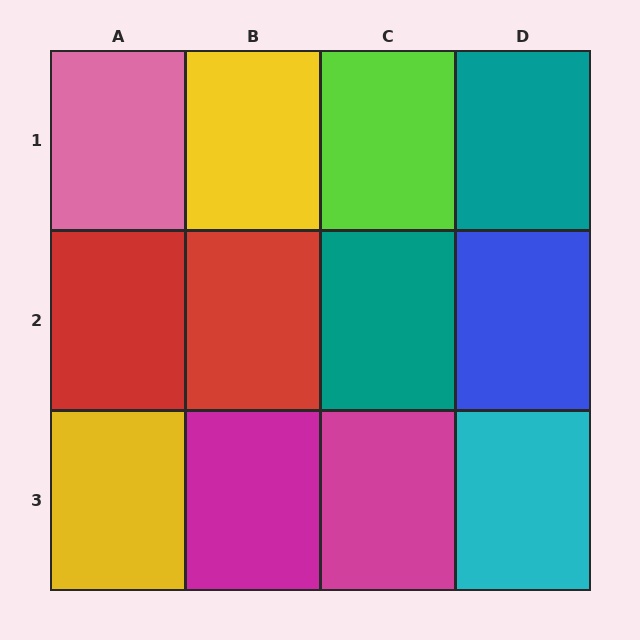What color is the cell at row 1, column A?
Pink.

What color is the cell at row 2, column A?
Red.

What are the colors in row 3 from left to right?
Yellow, magenta, magenta, cyan.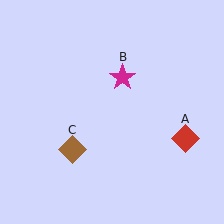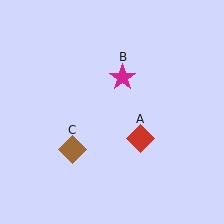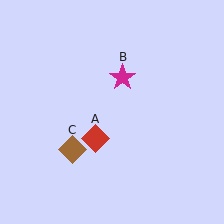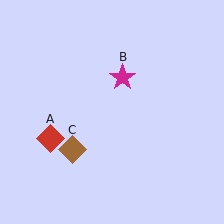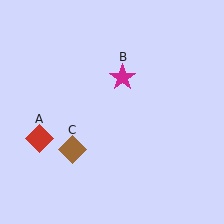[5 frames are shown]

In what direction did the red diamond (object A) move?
The red diamond (object A) moved left.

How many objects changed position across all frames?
1 object changed position: red diamond (object A).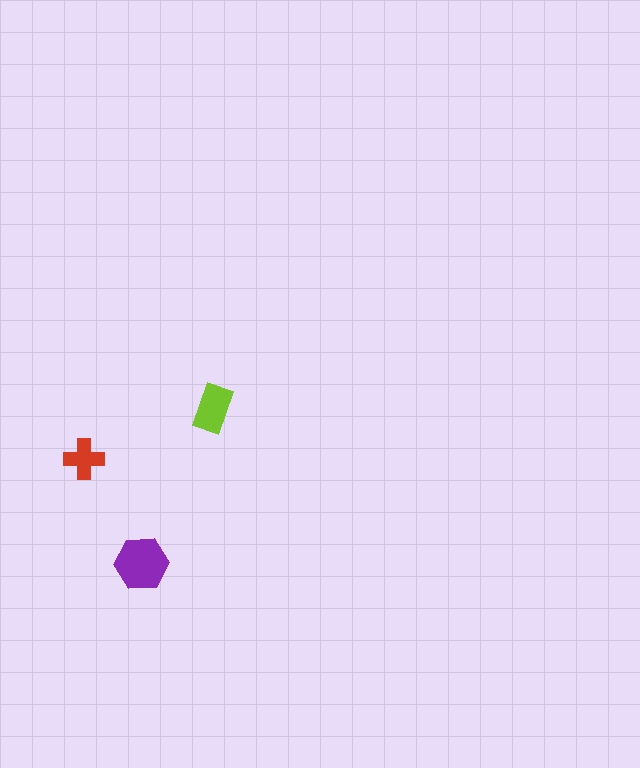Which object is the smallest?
The red cross.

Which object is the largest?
The purple hexagon.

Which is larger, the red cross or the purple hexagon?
The purple hexagon.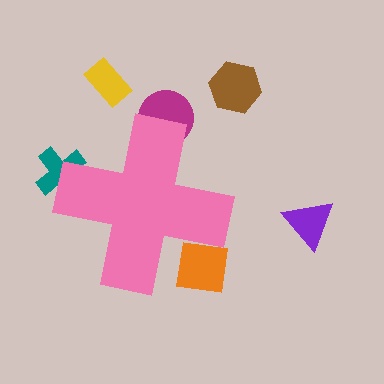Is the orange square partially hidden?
Yes, the orange square is partially hidden behind the pink cross.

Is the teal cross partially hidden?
Yes, the teal cross is partially hidden behind the pink cross.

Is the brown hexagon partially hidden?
No, the brown hexagon is fully visible.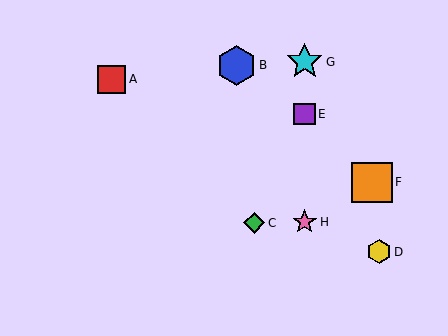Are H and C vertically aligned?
No, H is at x≈305 and C is at x≈254.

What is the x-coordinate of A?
Object A is at x≈112.